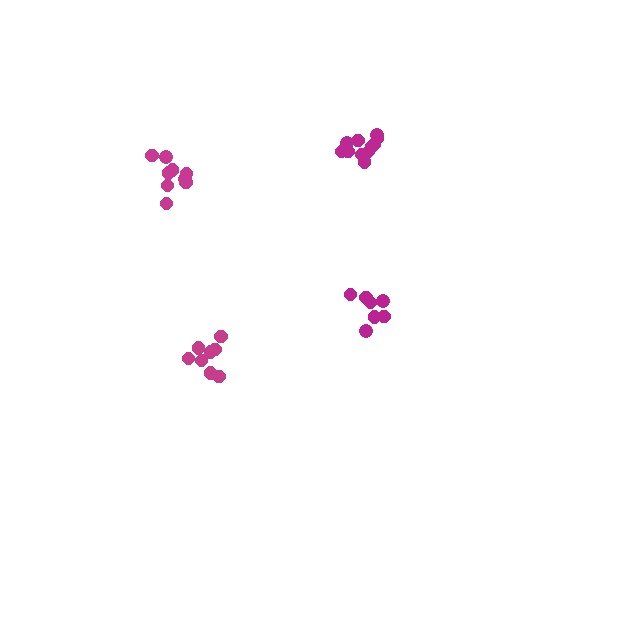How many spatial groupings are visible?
There are 4 spatial groupings.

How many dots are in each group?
Group 1: 7 dots, Group 2: 11 dots, Group 3: 8 dots, Group 4: 9 dots (35 total).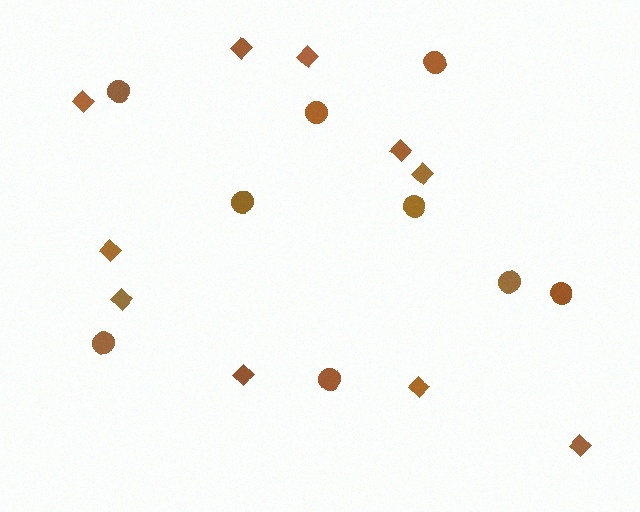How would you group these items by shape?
There are 2 groups: one group of diamonds (10) and one group of circles (9).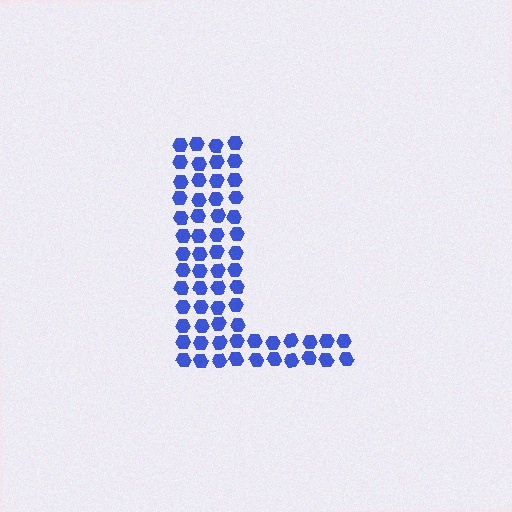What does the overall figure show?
The overall figure shows the letter L.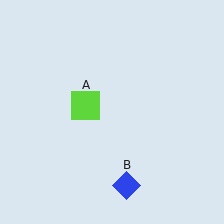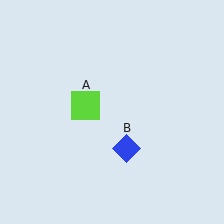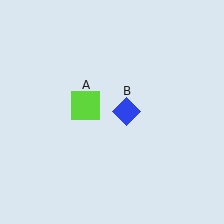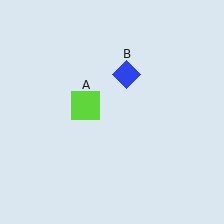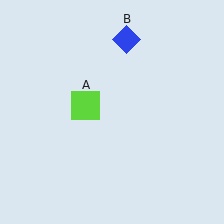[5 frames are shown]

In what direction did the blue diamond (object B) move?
The blue diamond (object B) moved up.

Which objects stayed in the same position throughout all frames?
Lime square (object A) remained stationary.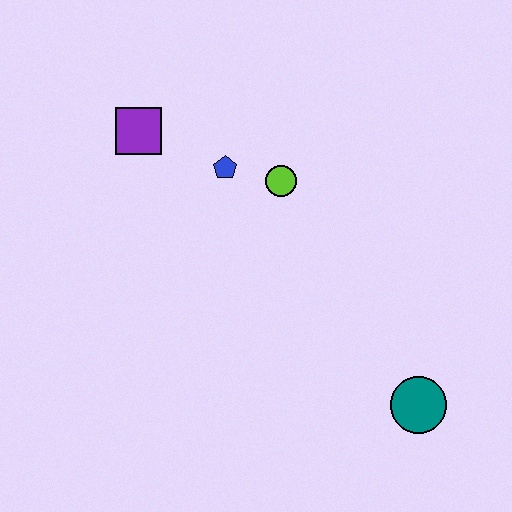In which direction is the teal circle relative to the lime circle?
The teal circle is below the lime circle.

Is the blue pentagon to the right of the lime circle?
No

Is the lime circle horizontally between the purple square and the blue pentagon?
No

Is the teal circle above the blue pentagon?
No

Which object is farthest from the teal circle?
The purple square is farthest from the teal circle.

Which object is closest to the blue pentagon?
The lime circle is closest to the blue pentagon.